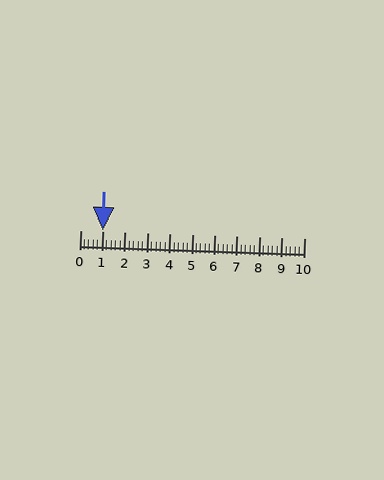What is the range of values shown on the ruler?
The ruler shows values from 0 to 10.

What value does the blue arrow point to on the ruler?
The blue arrow points to approximately 1.0.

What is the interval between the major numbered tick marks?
The major tick marks are spaced 1 units apart.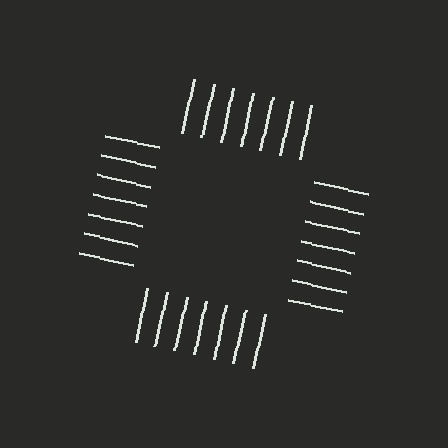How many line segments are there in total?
28 — 7 along each of the 4 edges.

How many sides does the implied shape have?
4 sides — the line-ends trace a square.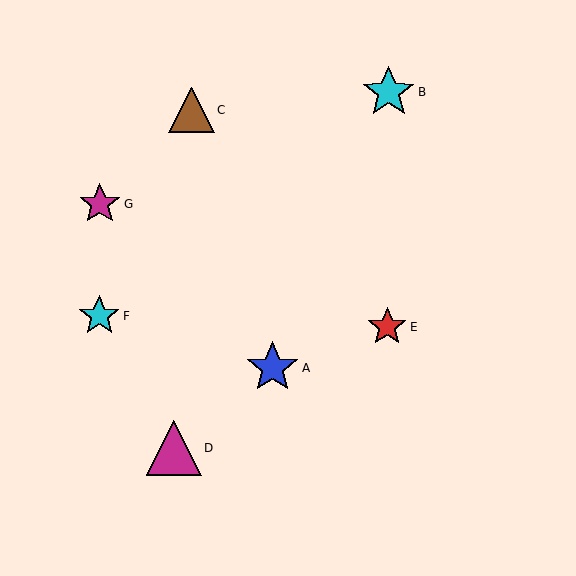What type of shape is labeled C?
Shape C is a brown triangle.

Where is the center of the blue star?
The center of the blue star is at (273, 368).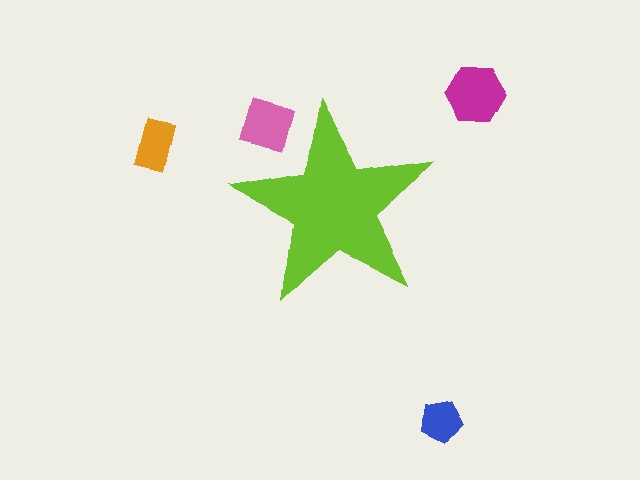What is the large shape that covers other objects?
A lime star.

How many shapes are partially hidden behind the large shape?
1 shape is partially hidden.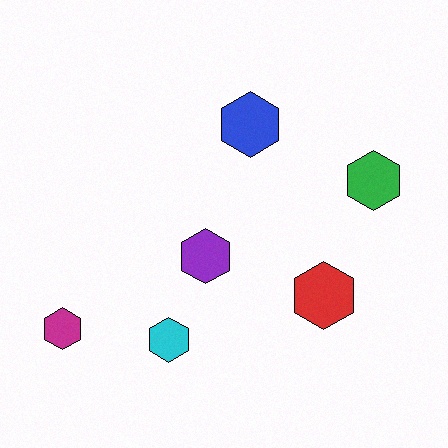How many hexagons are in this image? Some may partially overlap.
There are 6 hexagons.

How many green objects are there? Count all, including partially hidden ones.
There is 1 green object.